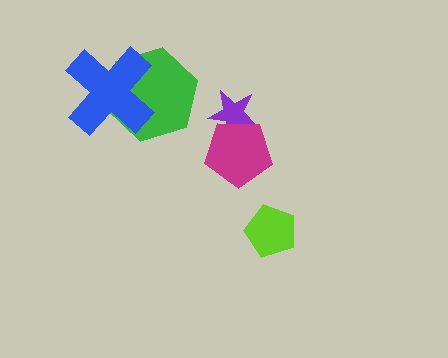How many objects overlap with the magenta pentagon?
1 object overlaps with the magenta pentagon.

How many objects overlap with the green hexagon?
1 object overlaps with the green hexagon.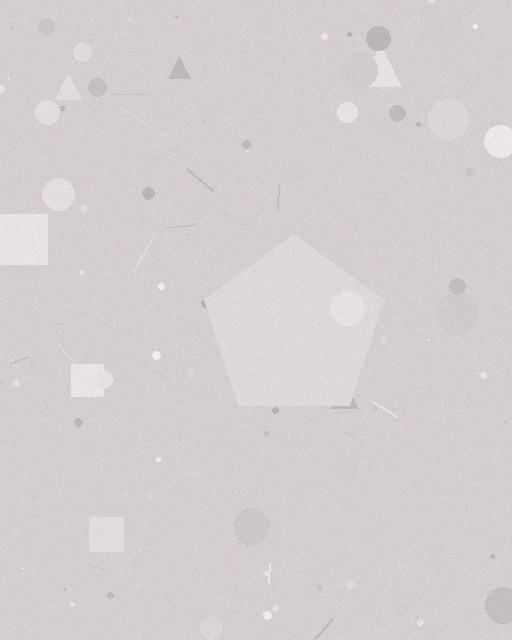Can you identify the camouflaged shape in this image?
The camouflaged shape is a pentagon.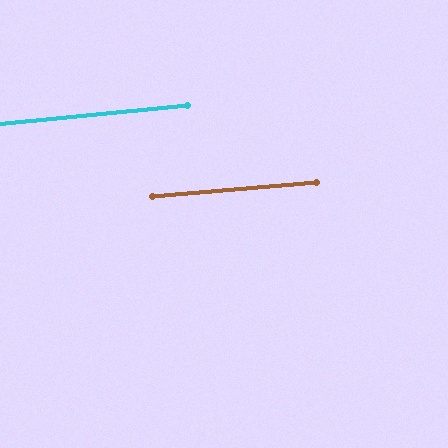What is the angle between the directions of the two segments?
Approximately 1 degree.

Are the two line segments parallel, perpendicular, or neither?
Parallel — their directions differ by only 0.7°.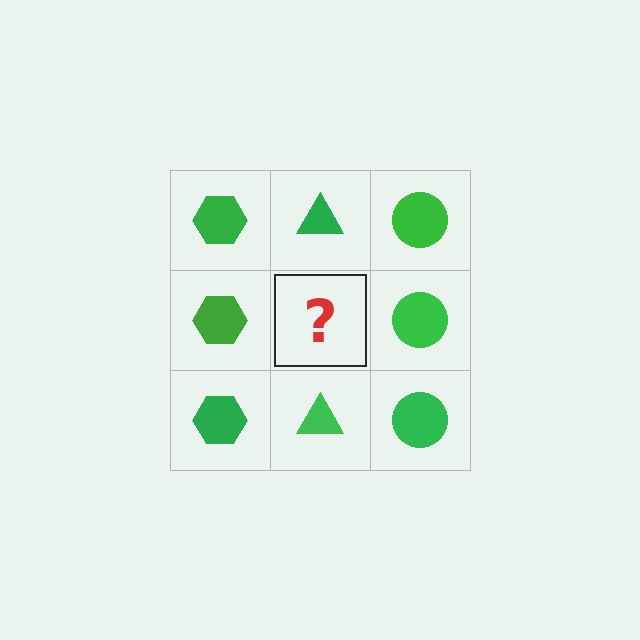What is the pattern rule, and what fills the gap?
The rule is that each column has a consistent shape. The gap should be filled with a green triangle.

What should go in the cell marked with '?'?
The missing cell should contain a green triangle.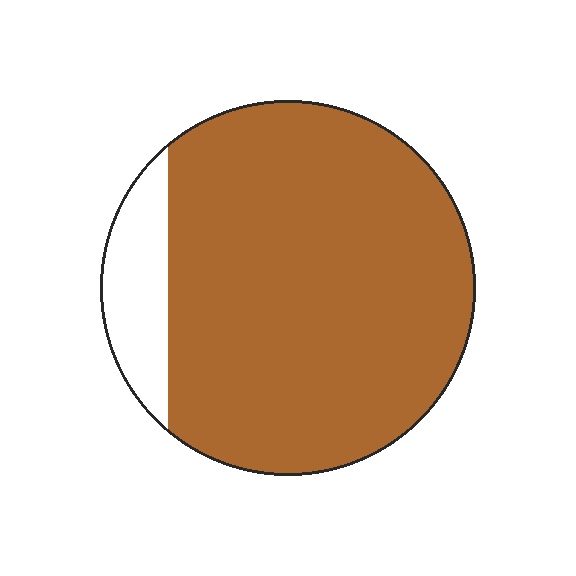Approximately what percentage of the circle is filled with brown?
Approximately 90%.